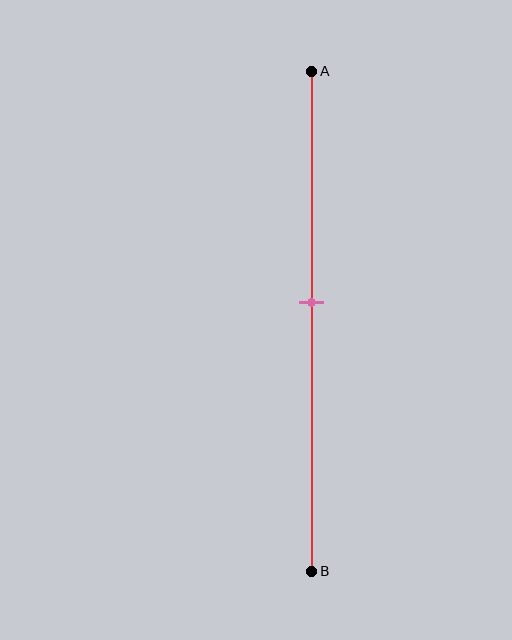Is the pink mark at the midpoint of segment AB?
No, the mark is at about 45% from A, not at the 50% midpoint.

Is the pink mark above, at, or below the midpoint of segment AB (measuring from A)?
The pink mark is above the midpoint of segment AB.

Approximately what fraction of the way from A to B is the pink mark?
The pink mark is approximately 45% of the way from A to B.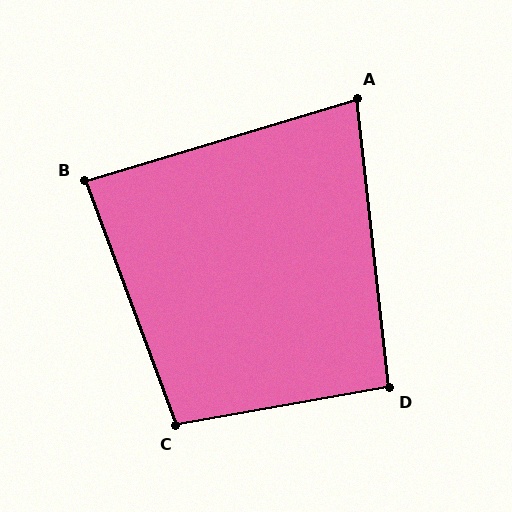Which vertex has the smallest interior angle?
A, at approximately 80 degrees.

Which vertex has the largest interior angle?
C, at approximately 100 degrees.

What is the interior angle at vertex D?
Approximately 94 degrees (approximately right).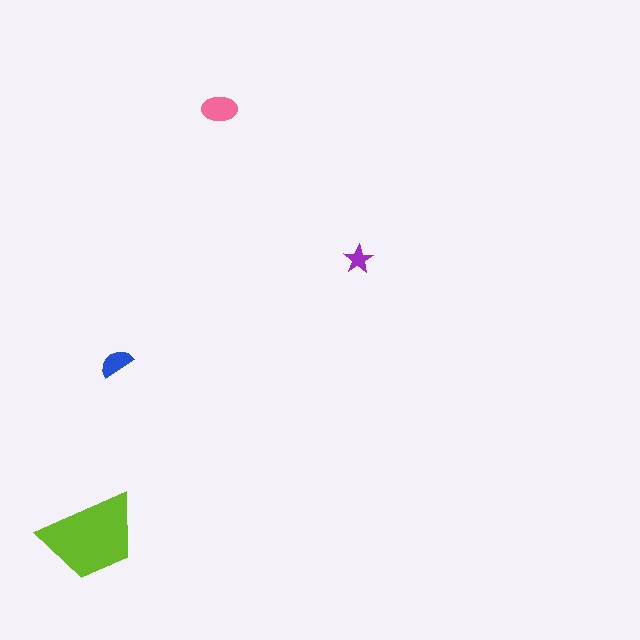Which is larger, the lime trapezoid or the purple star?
The lime trapezoid.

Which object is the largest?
The lime trapezoid.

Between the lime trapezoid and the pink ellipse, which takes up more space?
The lime trapezoid.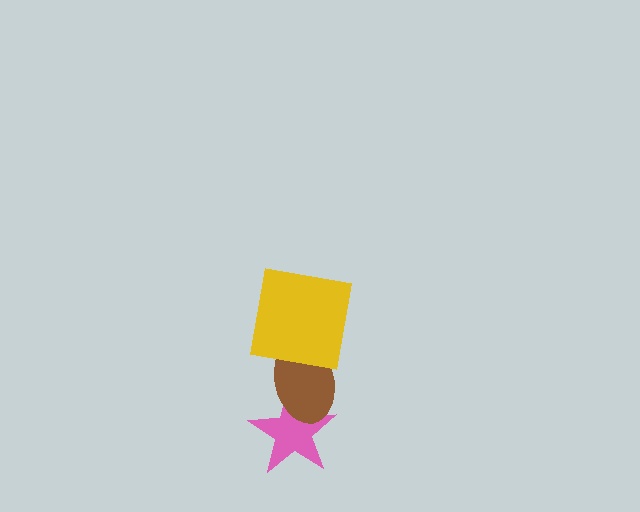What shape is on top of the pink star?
The brown ellipse is on top of the pink star.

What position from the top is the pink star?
The pink star is 3rd from the top.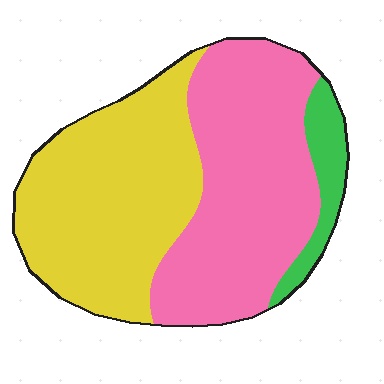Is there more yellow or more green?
Yellow.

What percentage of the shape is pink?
Pink takes up about one half (1/2) of the shape.